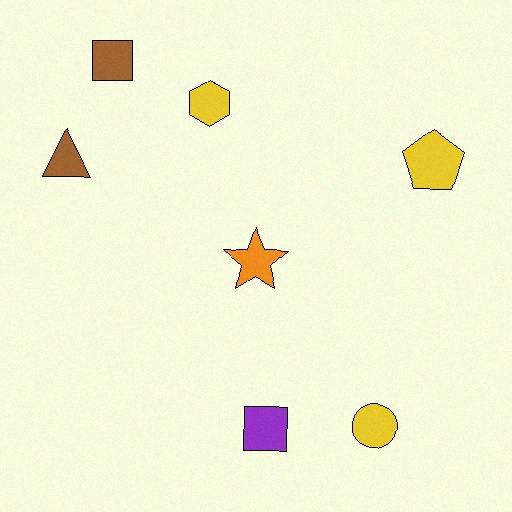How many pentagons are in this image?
There is 1 pentagon.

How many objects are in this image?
There are 7 objects.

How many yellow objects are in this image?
There are 3 yellow objects.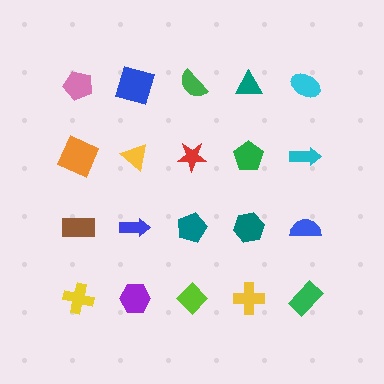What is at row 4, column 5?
A green rectangle.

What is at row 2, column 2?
A yellow triangle.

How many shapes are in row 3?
5 shapes.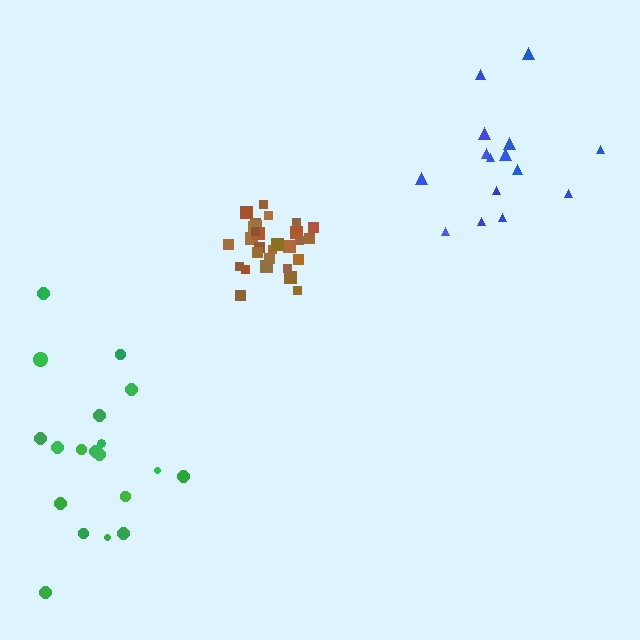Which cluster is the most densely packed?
Brown.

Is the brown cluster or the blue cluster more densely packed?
Brown.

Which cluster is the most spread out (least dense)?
Blue.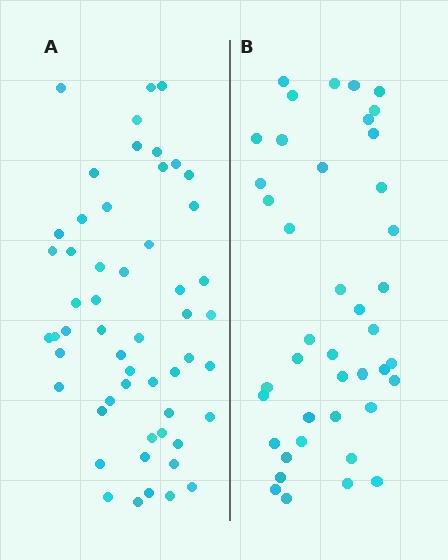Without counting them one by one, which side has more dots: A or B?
Region A (the left region) has more dots.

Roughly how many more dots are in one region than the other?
Region A has roughly 12 or so more dots than region B.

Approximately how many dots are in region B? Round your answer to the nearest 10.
About 40 dots. (The exact count is 42, which rounds to 40.)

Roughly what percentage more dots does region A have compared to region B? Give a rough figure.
About 30% more.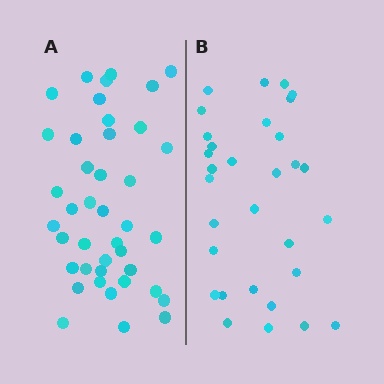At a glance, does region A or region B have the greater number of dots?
Region A (the left region) has more dots.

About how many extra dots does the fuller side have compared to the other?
Region A has roughly 10 or so more dots than region B.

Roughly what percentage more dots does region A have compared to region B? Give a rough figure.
About 30% more.